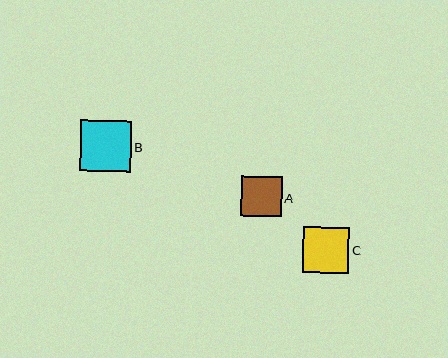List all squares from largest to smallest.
From largest to smallest: B, C, A.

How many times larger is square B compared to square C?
Square B is approximately 1.1 times the size of square C.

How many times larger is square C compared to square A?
Square C is approximately 1.1 times the size of square A.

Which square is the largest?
Square B is the largest with a size of approximately 51 pixels.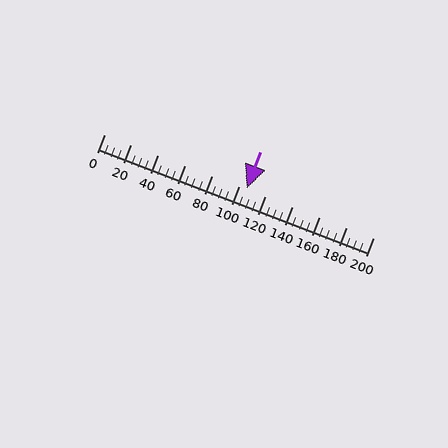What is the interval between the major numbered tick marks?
The major tick marks are spaced 20 units apart.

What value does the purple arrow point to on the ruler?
The purple arrow points to approximately 106.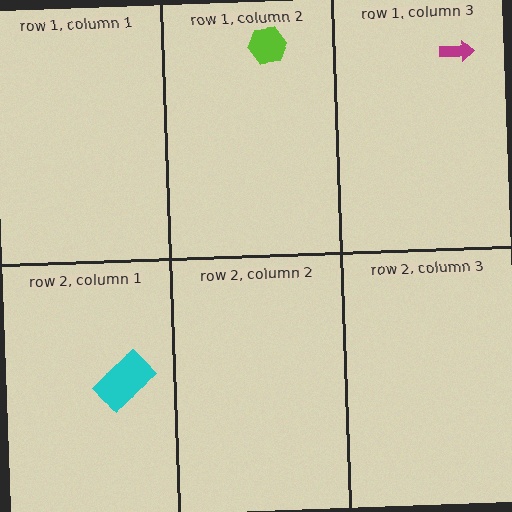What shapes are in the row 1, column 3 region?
The magenta arrow.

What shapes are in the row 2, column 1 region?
The cyan rectangle.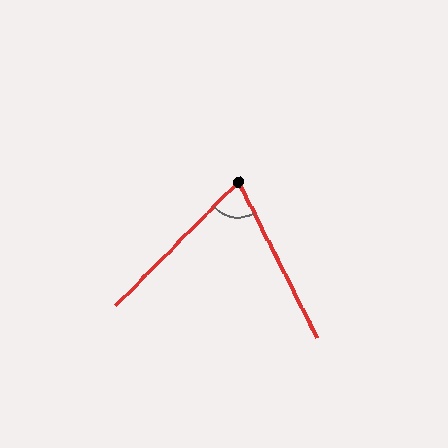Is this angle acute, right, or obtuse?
It is acute.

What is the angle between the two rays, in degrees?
Approximately 72 degrees.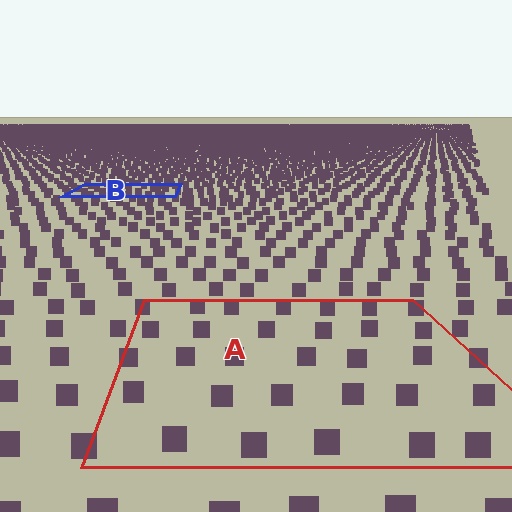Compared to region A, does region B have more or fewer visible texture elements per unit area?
Region B has more texture elements per unit area — they are packed more densely because it is farther away.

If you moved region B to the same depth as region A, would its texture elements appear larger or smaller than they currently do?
They would appear larger. At a closer depth, the same texture elements are projected at a bigger on-screen size.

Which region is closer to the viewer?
Region A is closer. The texture elements there are larger and more spread out.